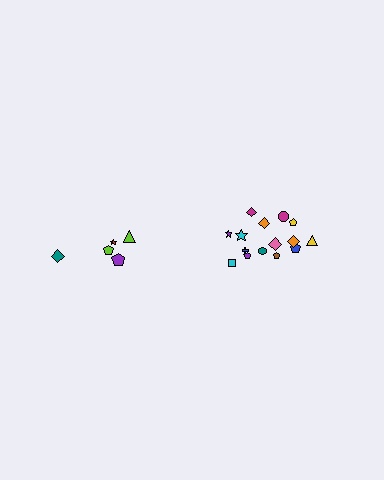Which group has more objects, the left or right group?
The right group.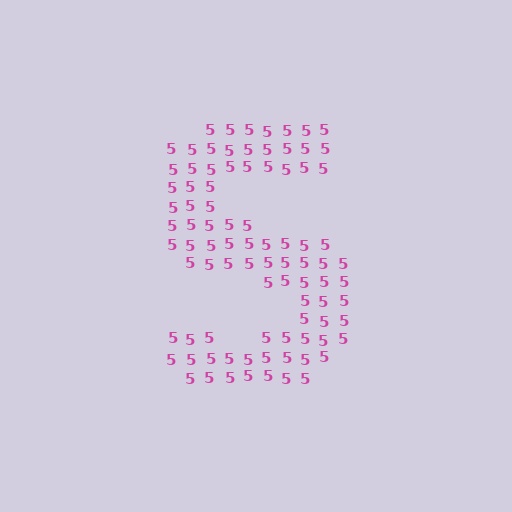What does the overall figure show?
The overall figure shows the letter S.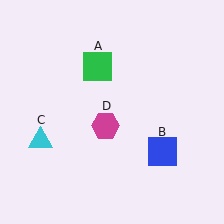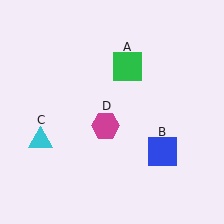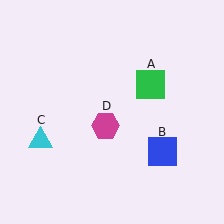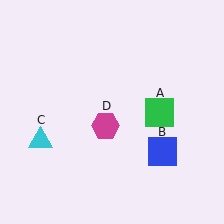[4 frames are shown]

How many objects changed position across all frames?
1 object changed position: green square (object A).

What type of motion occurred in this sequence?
The green square (object A) rotated clockwise around the center of the scene.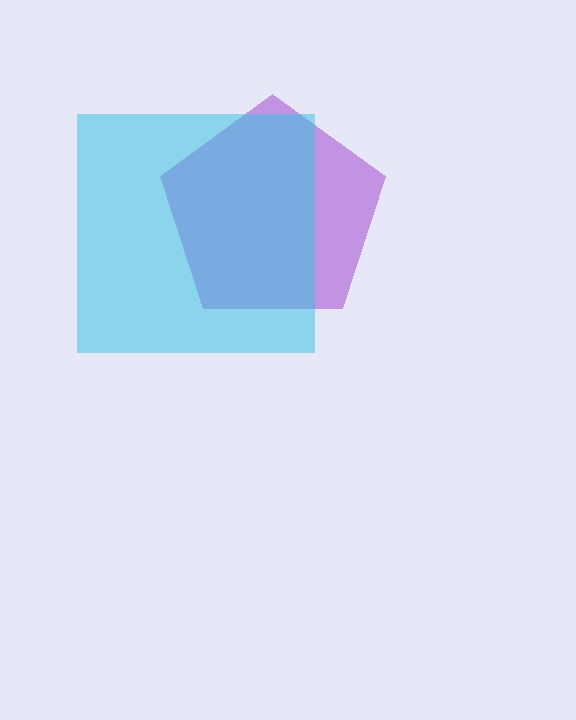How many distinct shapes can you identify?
There are 2 distinct shapes: a purple pentagon, a cyan square.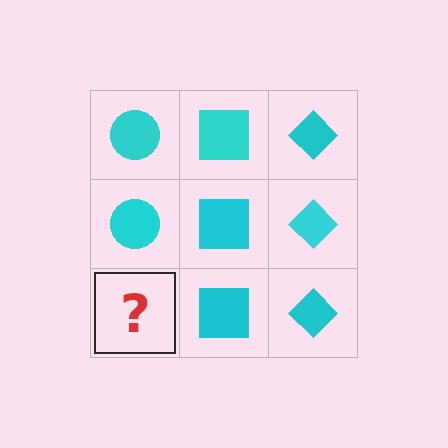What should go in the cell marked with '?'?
The missing cell should contain a cyan circle.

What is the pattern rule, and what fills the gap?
The rule is that each column has a consistent shape. The gap should be filled with a cyan circle.